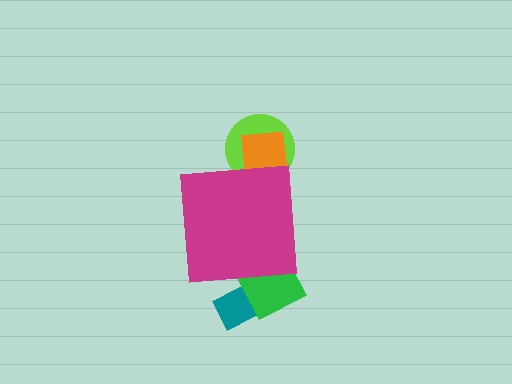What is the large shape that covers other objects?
A magenta square.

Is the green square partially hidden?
Yes, the green square is partially hidden behind the magenta square.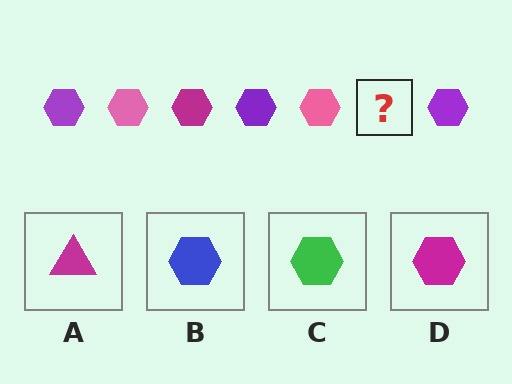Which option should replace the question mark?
Option D.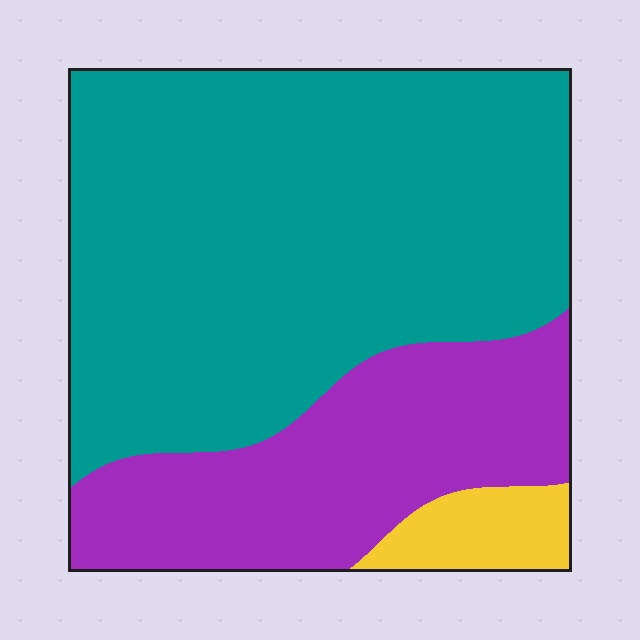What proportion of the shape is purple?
Purple takes up about one quarter (1/4) of the shape.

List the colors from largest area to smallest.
From largest to smallest: teal, purple, yellow.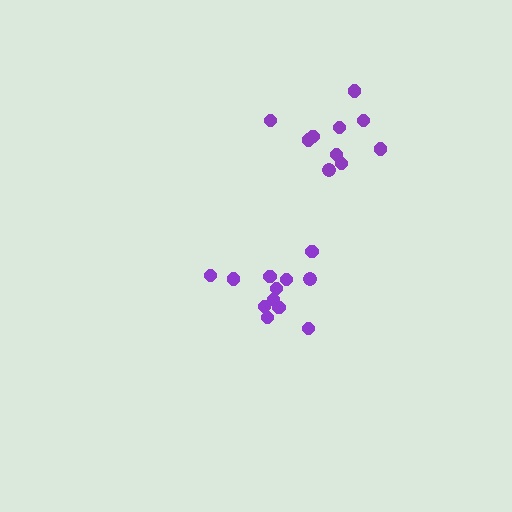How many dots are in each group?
Group 1: 12 dots, Group 2: 10 dots (22 total).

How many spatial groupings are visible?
There are 2 spatial groupings.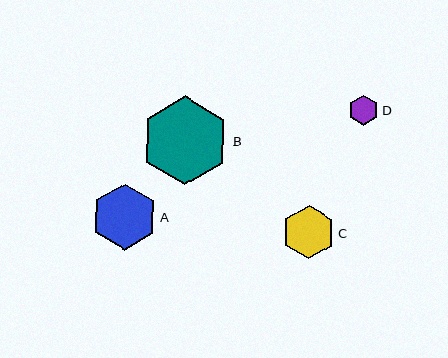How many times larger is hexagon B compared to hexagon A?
Hexagon B is approximately 1.4 times the size of hexagon A.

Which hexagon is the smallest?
Hexagon D is the smallest with a size of approximately 30 pixels.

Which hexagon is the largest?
Hexagon B is the largest with a size of approximately 89 pixels.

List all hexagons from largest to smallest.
From largest to smallest: B, A, C, D.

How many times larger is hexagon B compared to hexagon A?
Hexagon B is approximately 1.4 times the size of hexagon A.